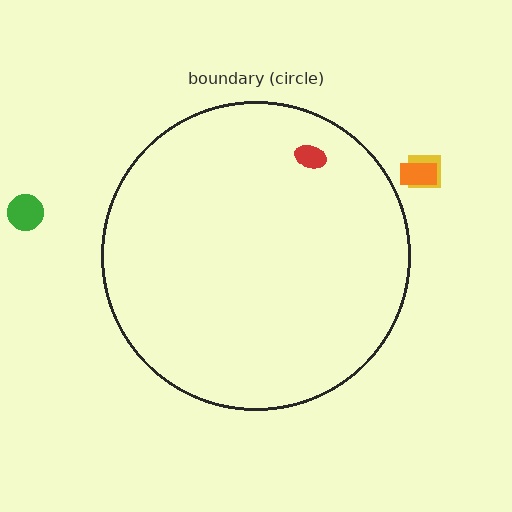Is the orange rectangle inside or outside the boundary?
Outside.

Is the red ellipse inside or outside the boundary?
Inside.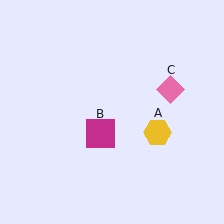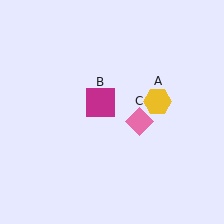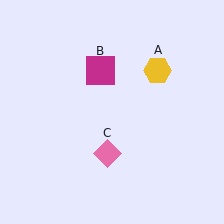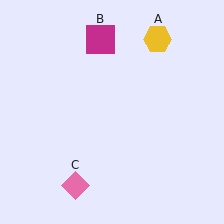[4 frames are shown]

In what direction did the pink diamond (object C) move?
The pink diamond (object C) moved down and to the left.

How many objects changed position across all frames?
3 objects changed position: yellow hexagon (object A), magenta square (object B), pink diamond (object C).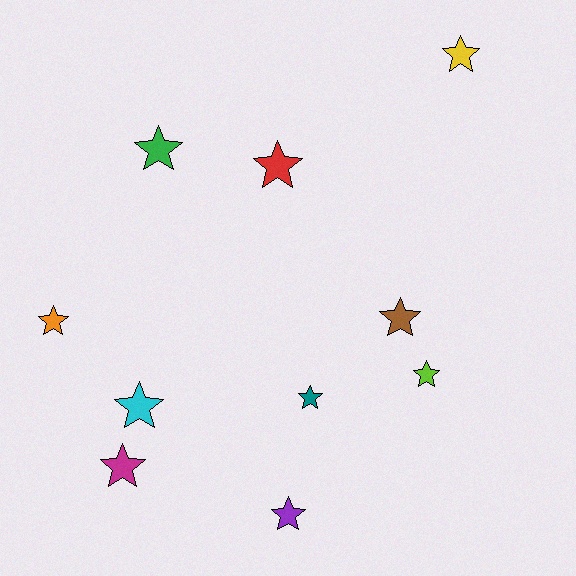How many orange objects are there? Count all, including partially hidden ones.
There is 1 orange object.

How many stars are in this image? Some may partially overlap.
There are 10 stars.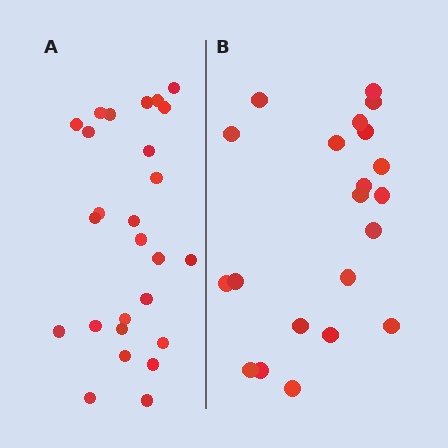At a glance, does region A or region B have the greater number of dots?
Region A (the left region) has more dots.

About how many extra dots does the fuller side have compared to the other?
Region A has about 5 more dots than region B.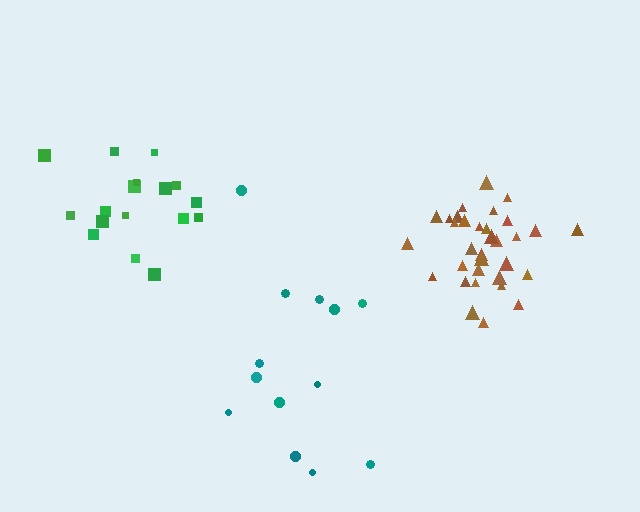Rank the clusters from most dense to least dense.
brown, green, teal.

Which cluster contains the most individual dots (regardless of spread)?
Brown (33).